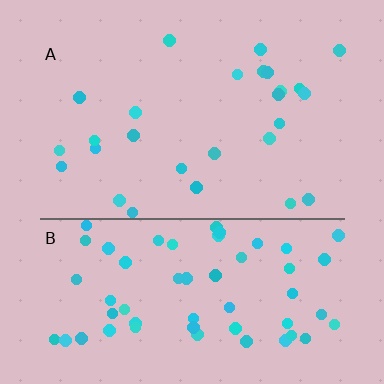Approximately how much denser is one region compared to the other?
Approximately 2.3× — region B over region A.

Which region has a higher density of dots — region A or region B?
B (the bottom).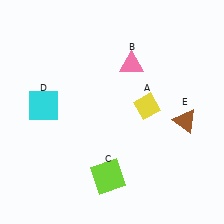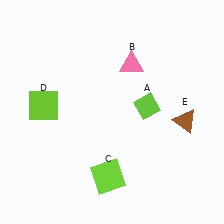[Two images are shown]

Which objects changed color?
A changed from yellow to lime. D changed from cyan to lime.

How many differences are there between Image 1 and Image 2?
There are 2 differences between the two images.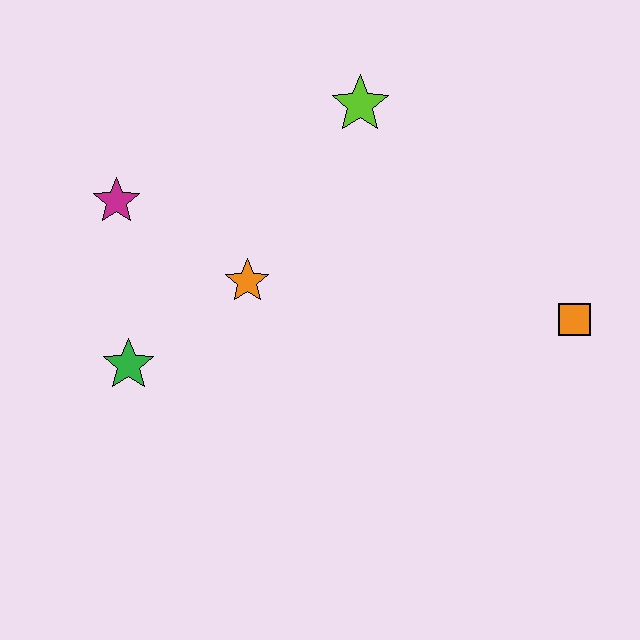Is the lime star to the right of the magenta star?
Yes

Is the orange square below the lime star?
Yes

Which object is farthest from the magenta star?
The orange square is farthest from the magenta star.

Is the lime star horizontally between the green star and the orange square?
Yes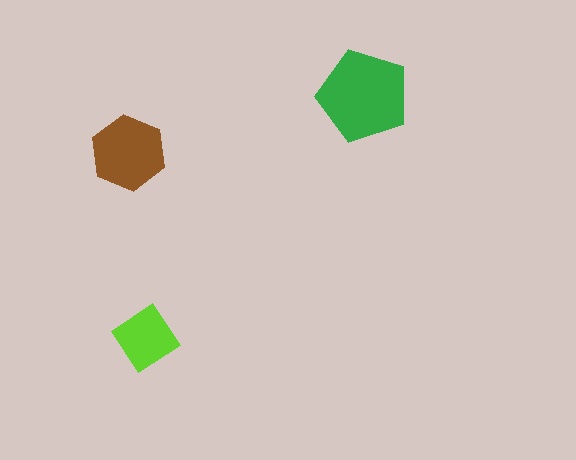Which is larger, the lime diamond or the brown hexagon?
The brown hexagon.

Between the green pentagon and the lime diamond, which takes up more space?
The green pentagon.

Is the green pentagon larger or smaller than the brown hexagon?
Larger.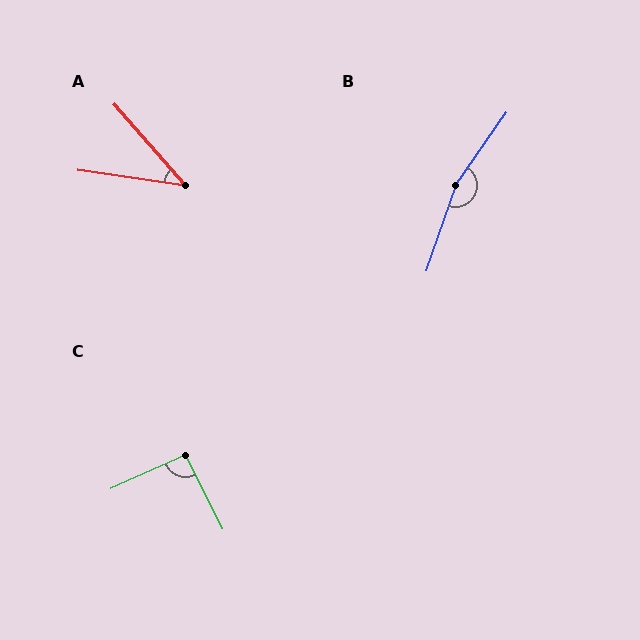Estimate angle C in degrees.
Approximately 92 degrees.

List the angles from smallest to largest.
A (40°), C (92°), B (164°).